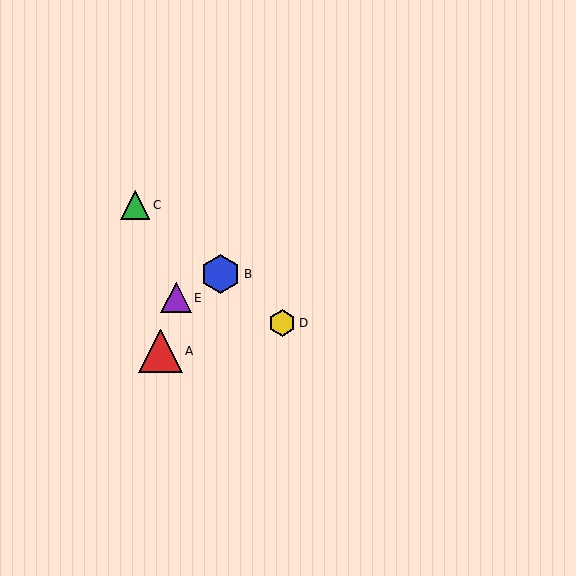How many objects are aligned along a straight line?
3 objects (B, C, D) are aligned along a straight line.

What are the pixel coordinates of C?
Object C is at (135, 205).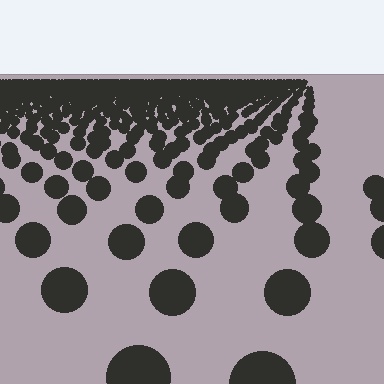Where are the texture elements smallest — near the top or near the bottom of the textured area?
Near the top.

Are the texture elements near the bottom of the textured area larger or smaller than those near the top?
Larger. Near the bottom, elements are closer to the viewer and appear at a bigger on-screen size.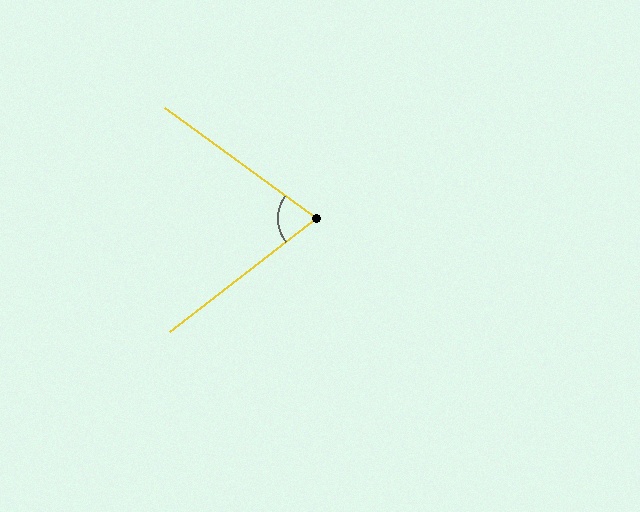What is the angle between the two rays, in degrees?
Approximately 74 degrees.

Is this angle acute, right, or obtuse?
It is acute.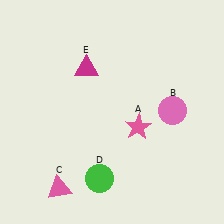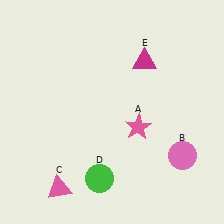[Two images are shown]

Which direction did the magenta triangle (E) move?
The magenta triangle (E) moved right.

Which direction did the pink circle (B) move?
The pink circle (B) moved down.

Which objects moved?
The objects that moved are: the pink circle (B), the magenta triangle (E).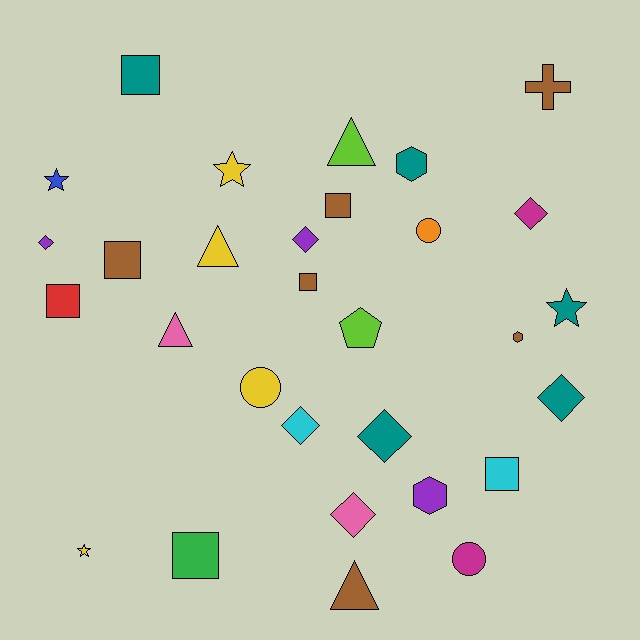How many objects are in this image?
There are 30 objects.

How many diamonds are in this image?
There are 7 diamonds.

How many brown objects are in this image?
There are 6 brown objects.